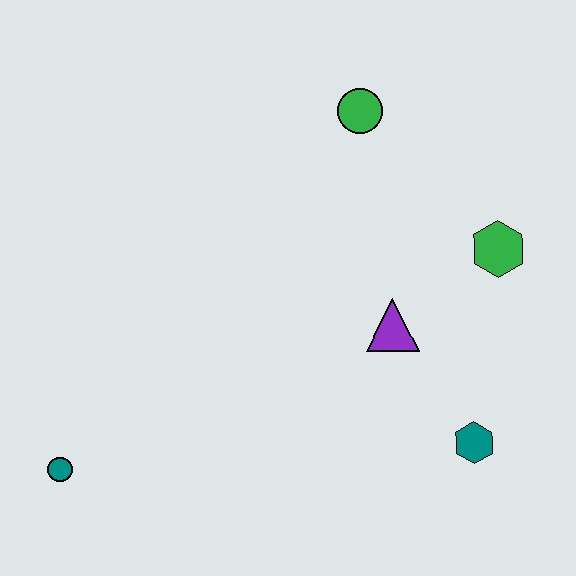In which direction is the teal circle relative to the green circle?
The teal circle is below the green circle.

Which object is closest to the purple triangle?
The green hexagon is closest to the purple triangle.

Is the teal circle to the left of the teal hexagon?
Yes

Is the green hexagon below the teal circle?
No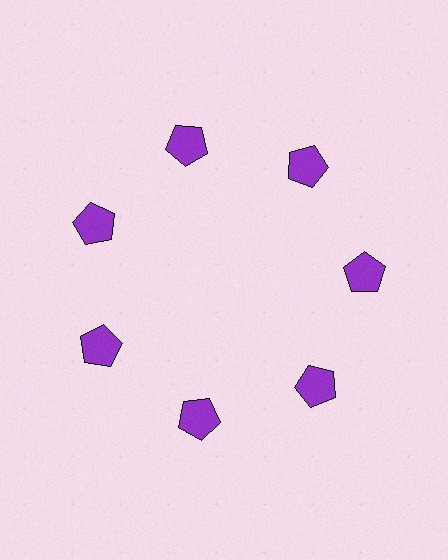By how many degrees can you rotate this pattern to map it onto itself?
The pattern maps onto itself every 51 degrees of rotation.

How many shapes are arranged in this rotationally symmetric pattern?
There are 7 shapes, arranged in 7 groups of 1.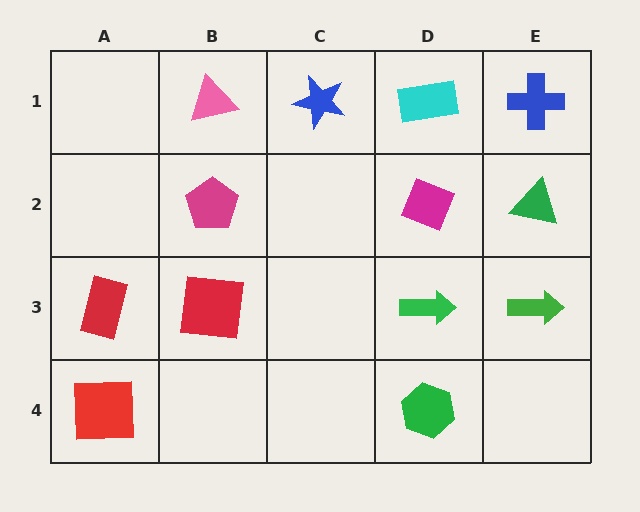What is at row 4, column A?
A red square.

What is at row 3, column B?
A red square.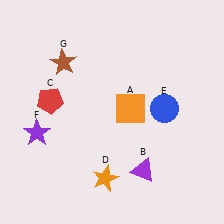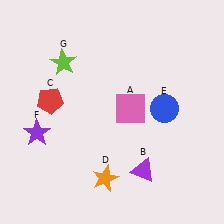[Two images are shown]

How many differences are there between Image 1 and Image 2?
There are 2 differences between the two images.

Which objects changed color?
A changed from orange to pink. G changed from brown to lime.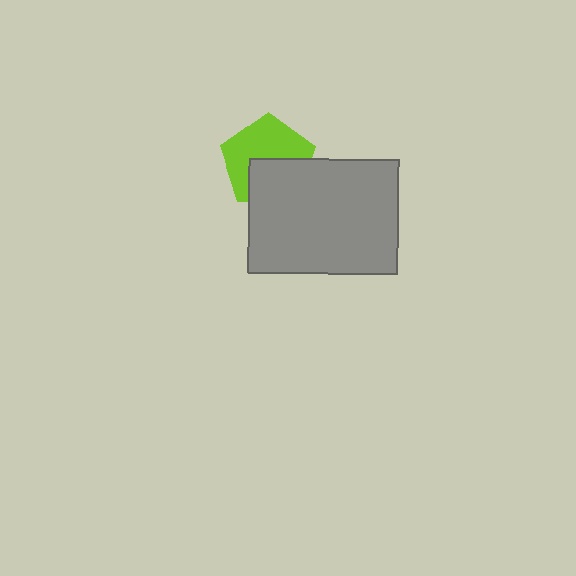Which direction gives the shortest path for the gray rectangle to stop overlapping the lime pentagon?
Moving down gives the shortest separation.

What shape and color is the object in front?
The object in front is a gray rectangle.